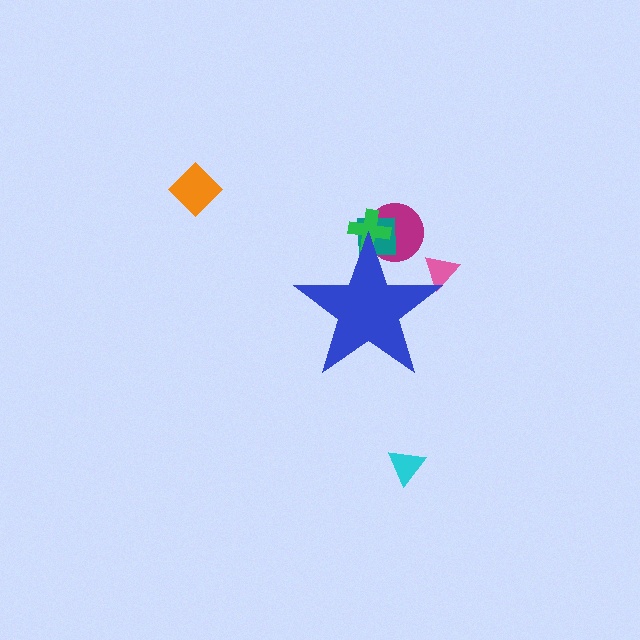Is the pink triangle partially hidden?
Yes, the pink triangle is partially hidden behind the blue star.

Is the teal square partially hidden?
Yes, the teal square is partially hidden behind the blue star.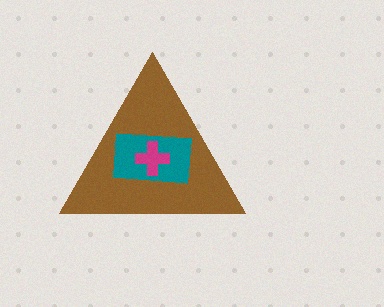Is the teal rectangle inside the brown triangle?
Yes.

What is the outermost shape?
The brown triangle.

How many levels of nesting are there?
3.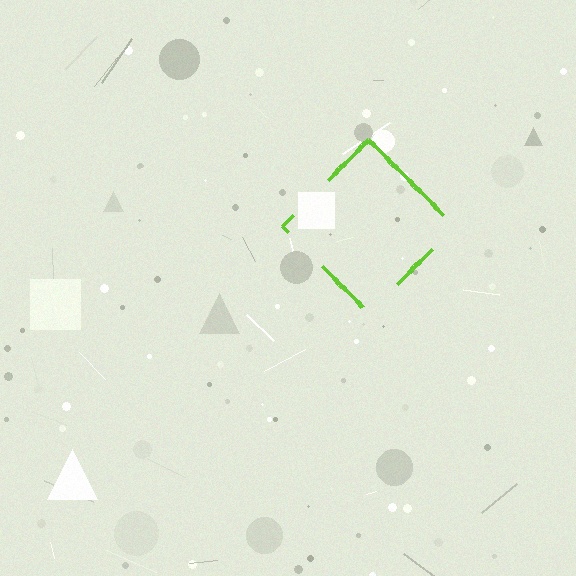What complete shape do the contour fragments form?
The contour fragments form a diamond.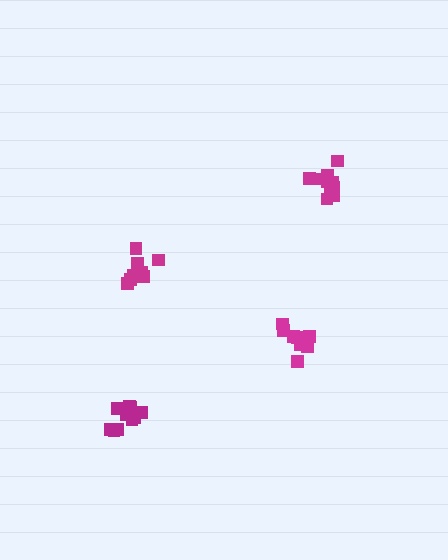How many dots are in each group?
Group 1: 8 dots, Group 2: 11 dots, Group 3: 9 dots, Group 4: 10 dots (38 total).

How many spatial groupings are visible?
There are 4 spatial groupings.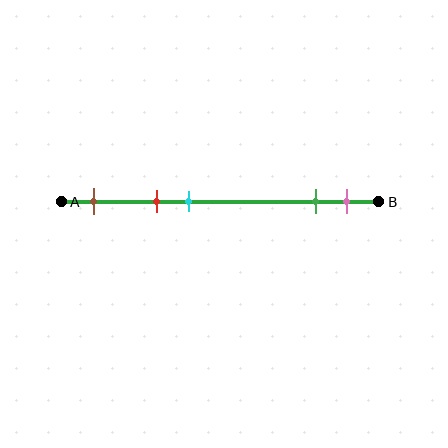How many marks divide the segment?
There are 5 marks dividing the segment.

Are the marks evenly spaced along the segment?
No, the marks are not evenly spaced.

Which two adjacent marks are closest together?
The green and pink marks are the closest adjacent pair.